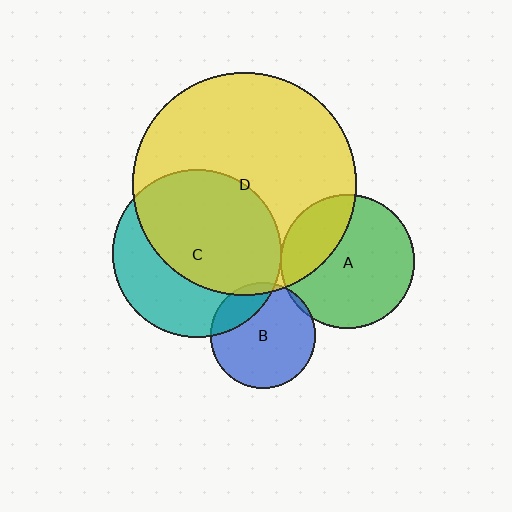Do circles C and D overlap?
Yes.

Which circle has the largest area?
Circle D (yellow).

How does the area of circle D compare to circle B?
Approximately 4.5 times.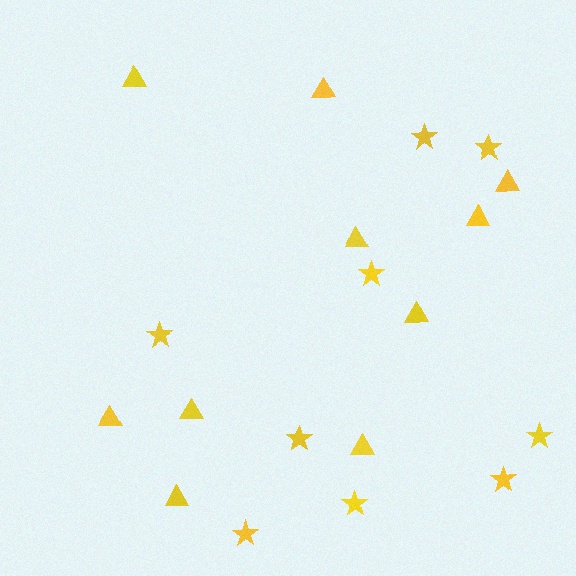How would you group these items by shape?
There are 2 groups: one group of triangles (10) and one group of stars (9).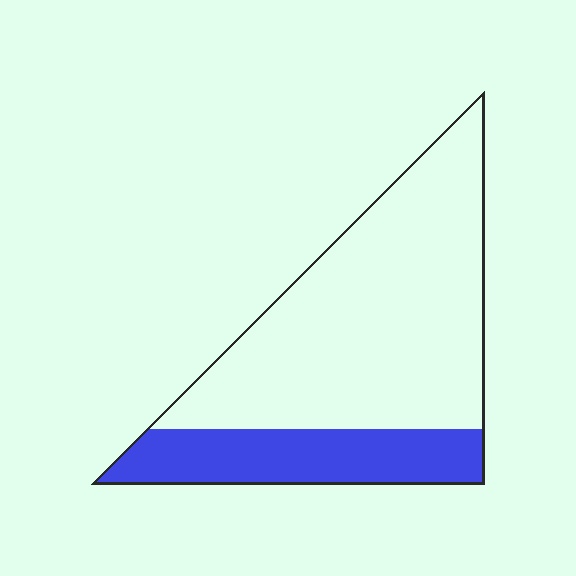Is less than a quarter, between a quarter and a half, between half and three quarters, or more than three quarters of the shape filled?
Between a quarter and a half.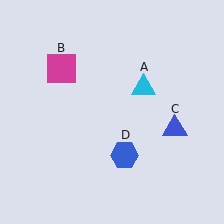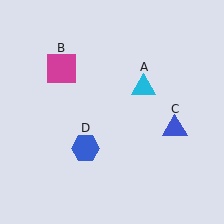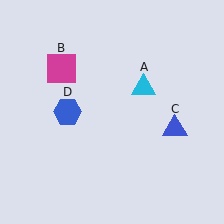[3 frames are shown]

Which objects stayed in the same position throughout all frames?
Cyan triangle (object A) and magenta square (object B) and blue triangle (object C) remained stationary.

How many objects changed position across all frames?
1 object changed position: blue hexagon (object D).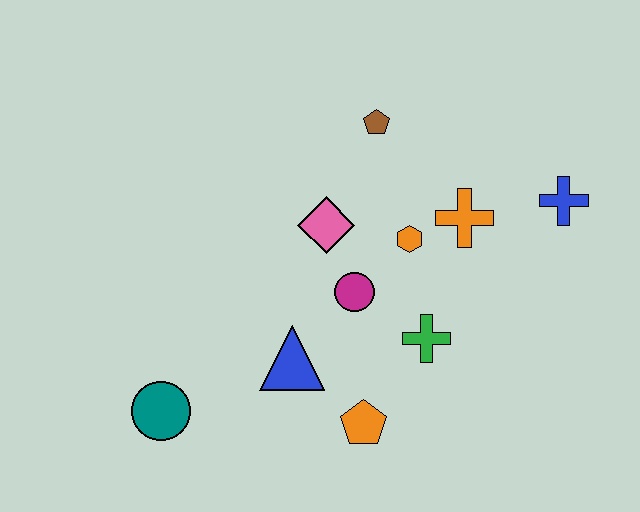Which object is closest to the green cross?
The magenta circle is closest to the green cross.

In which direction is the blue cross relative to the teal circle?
The blue cross is to the right of the teal circle.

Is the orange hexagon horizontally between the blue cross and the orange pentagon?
Yes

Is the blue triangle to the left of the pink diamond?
Yes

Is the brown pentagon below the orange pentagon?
No